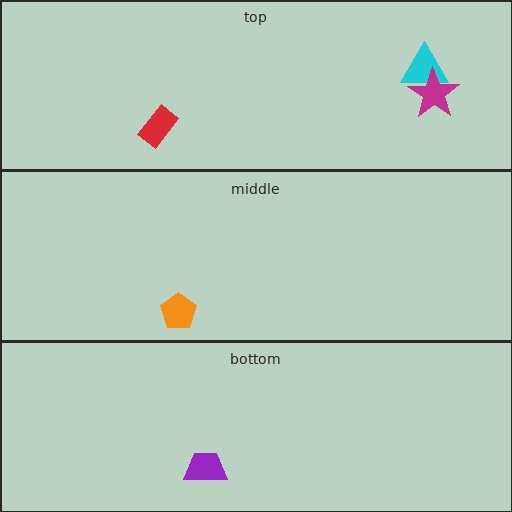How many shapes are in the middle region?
1.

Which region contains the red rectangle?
The top region.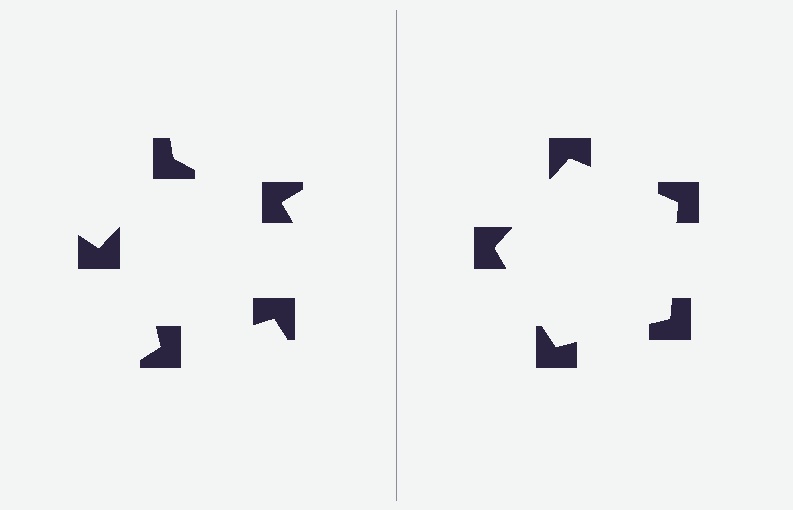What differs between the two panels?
The notched squares are positioned identically on both sides; only the wedge orientations differ. On the right they align to a pentagon; on the left they are misaligned.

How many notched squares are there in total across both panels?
10 — 5 on each side.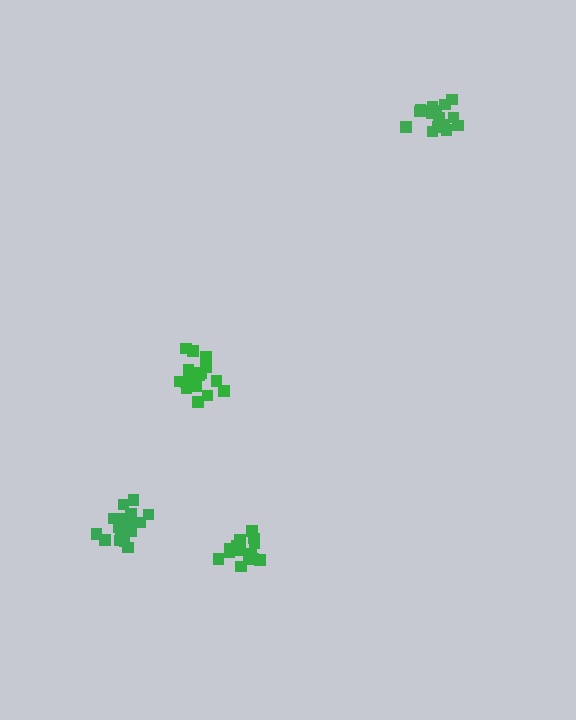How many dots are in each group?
Group 1: 18 dots, Group 2: 15 dots, Group 3: 18 dots, Group 4: 17 dots (68 total).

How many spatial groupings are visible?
There are 4 spatial groupings.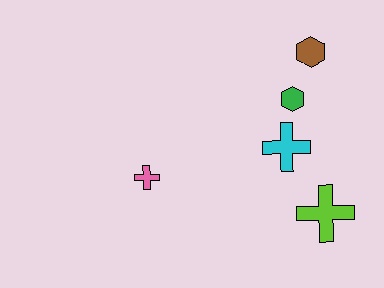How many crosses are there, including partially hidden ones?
There are 3 crosses.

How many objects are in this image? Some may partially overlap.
There are 5 objects.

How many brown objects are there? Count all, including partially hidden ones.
There is 1 brown object.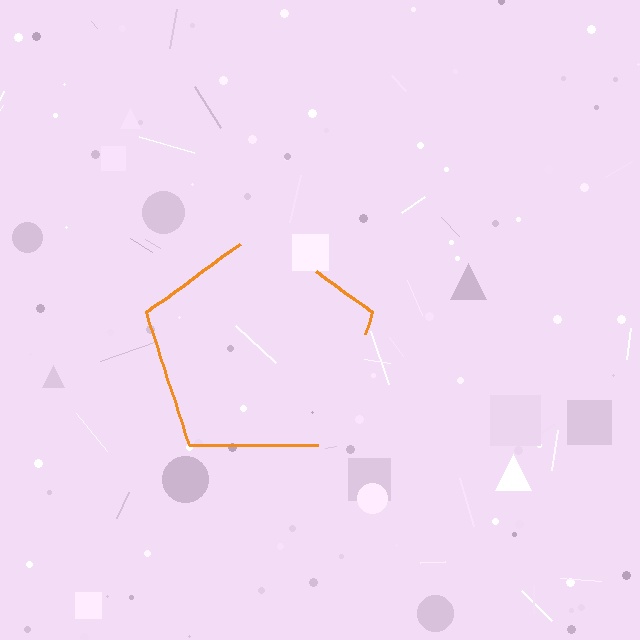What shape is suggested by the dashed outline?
The dashed outline suggests a pentagon.